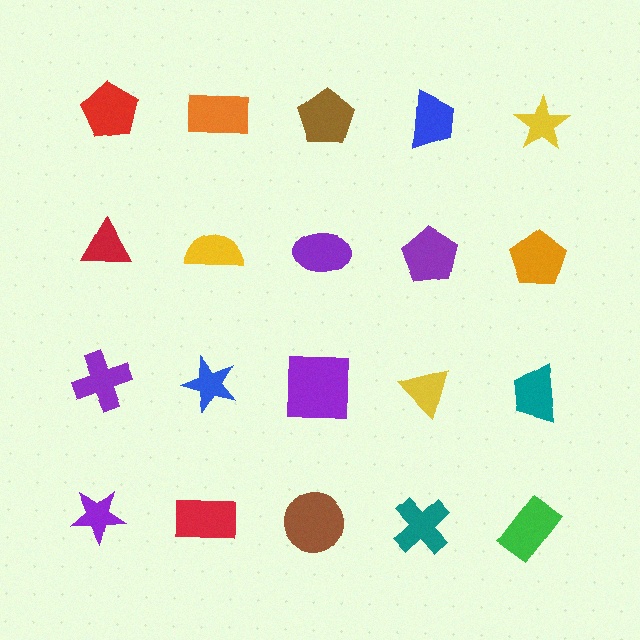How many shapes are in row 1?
5 shapes.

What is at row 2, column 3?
A purple ellipse.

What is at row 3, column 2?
A blue star.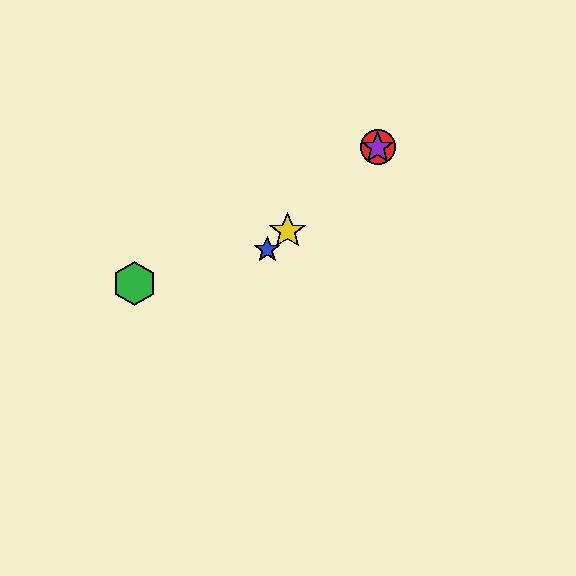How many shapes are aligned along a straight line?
4 shapes (the red circle, the blue star, the yellow star, the purple star) are aligned along a straight line.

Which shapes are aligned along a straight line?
The red circle, the blue star, the yellow star, the purple star are aligned along a straight line.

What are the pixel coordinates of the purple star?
The purple star is at (377, 148).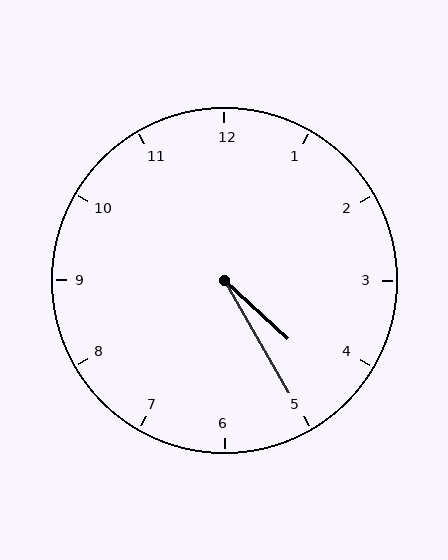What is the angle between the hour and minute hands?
Approximately 18 degrees.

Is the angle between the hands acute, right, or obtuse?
It is acute.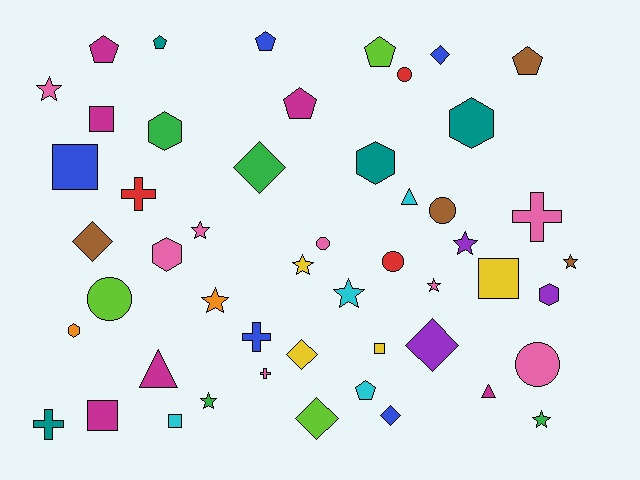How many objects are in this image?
There are 50 objects.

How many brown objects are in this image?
There are 4 brown objects.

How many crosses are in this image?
There are 5 crosses.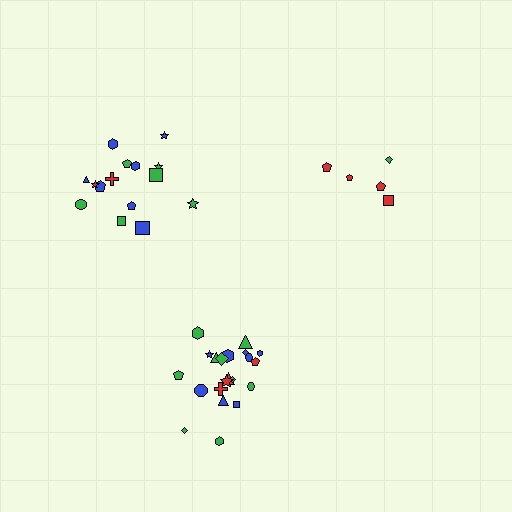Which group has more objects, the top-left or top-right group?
The top-left group.